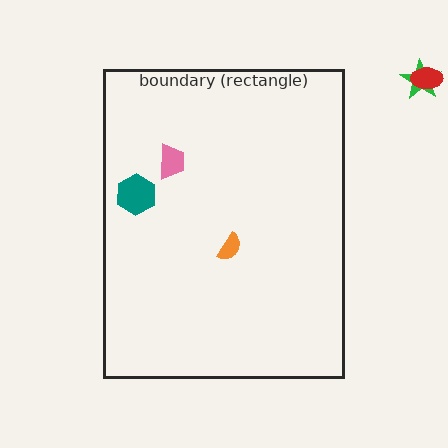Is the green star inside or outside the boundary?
Outside.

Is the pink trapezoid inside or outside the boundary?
Inside.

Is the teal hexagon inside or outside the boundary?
Inside.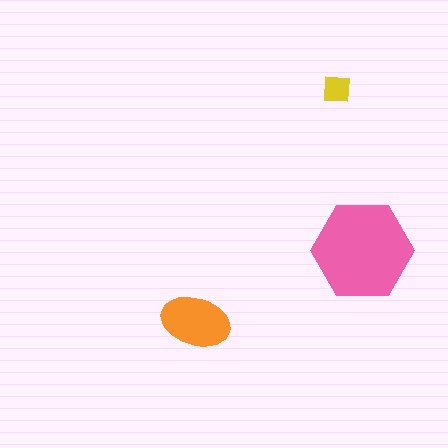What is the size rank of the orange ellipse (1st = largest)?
2nd.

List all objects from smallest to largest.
The yellow square, the orange ellipse, the pink hexagon.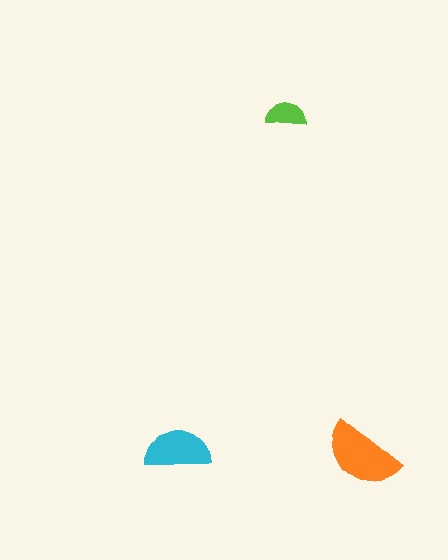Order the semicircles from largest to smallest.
the orange one, the cyan one, the lime one.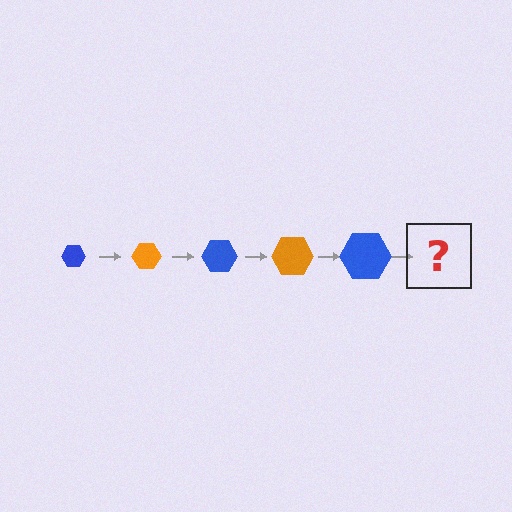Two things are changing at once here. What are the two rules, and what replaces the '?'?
The two rules are that the hexagon grows larger each step and the color cycles through blue and orange. The '?' should be an orange hexagon, larger than the previous one.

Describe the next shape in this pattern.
It should be an orange hexagon, larger than the previous one.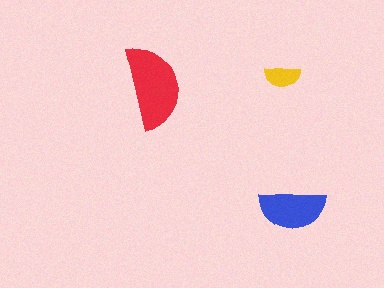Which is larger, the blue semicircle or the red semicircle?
The red one.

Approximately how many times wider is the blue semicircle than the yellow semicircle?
About 2 times wider.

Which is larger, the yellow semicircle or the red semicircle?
The red one.